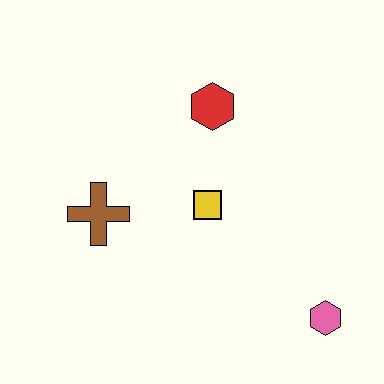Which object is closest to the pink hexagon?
The yellow square is closest to the pink hexagon.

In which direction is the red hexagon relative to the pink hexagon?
The red hexagon is above the pink hexagon.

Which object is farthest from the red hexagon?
The pink hexagon is farthest from the red hexagon.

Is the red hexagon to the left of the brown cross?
No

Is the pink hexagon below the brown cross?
Yes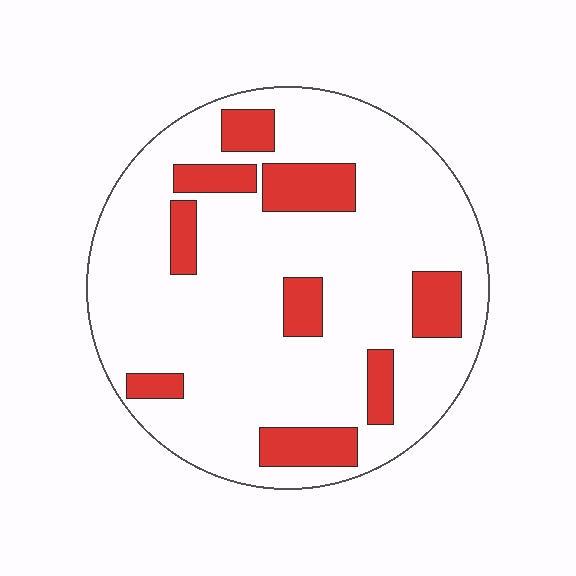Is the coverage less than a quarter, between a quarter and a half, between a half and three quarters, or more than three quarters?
Less than a quarter.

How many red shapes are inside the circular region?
9.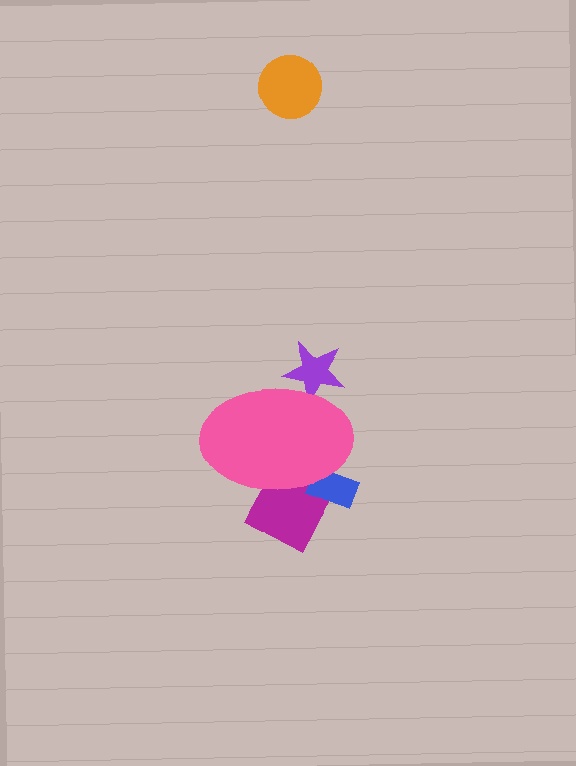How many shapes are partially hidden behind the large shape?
3 shapes are partially hidden.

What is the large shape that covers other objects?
A pink ellipse.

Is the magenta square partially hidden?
Yes, the magenta square is partially hidden behind the pink ellipse.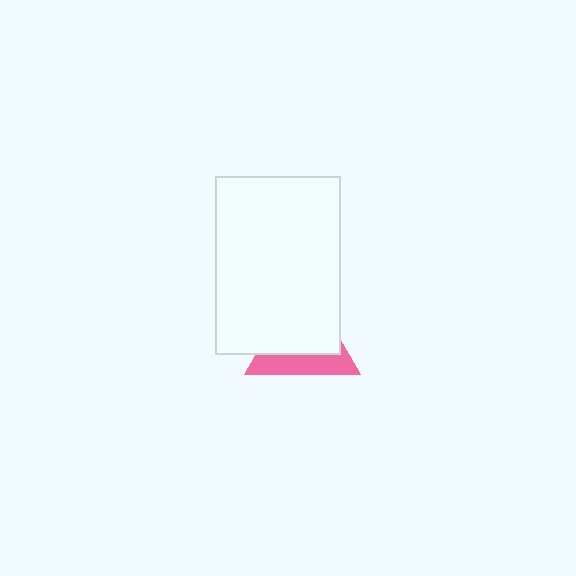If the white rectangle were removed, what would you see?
You would see the complete pink triangle.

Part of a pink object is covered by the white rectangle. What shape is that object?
It is a triangle.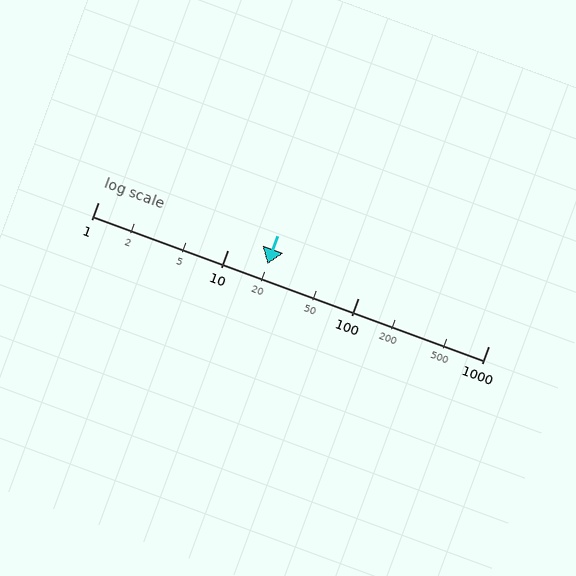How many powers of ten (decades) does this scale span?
The scale spans 3 decades, from 1 to 1000.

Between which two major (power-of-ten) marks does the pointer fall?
The pointer is between 10 and 100.